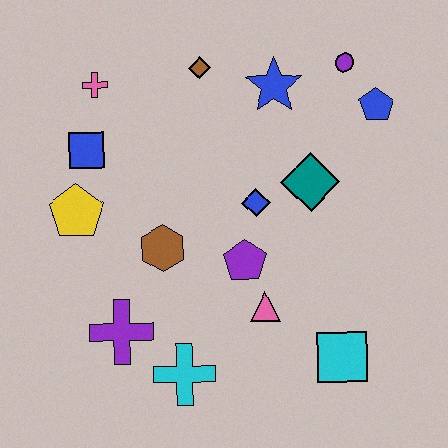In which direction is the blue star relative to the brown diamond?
The blue star is to the right of the brown diamond.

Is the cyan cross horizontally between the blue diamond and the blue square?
Yes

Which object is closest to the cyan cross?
The purple cross is closest to the cyan cross.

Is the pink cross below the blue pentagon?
No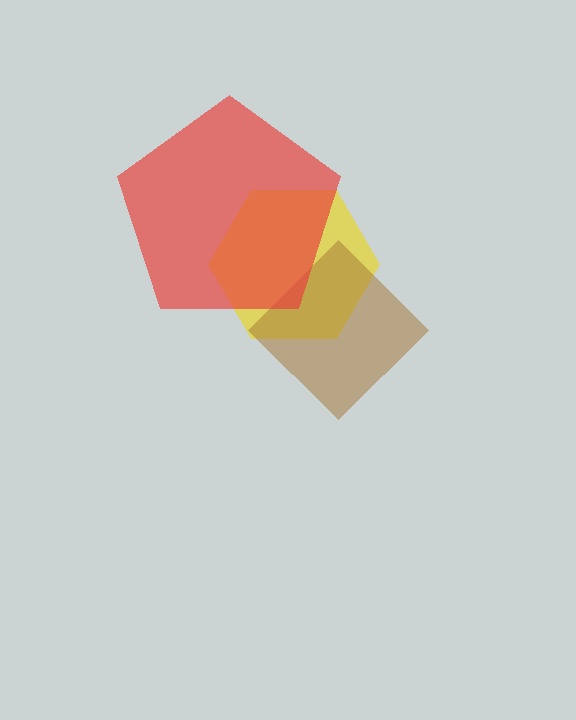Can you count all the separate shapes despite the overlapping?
Yes, there are 3 separate shapes.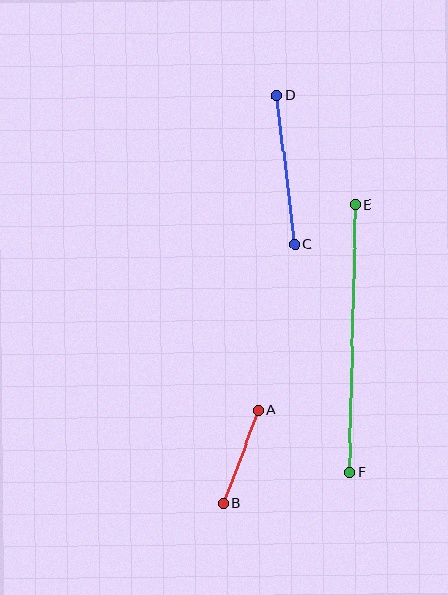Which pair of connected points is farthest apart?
Points E and F are farthest apart.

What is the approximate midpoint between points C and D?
The midpoint is at approximately (286, 170) pixels.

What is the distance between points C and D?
The distance is approximately 150 pixels.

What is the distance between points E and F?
The distance is approximately 268 pixels.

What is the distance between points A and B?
The distance is approximately 100 pixels.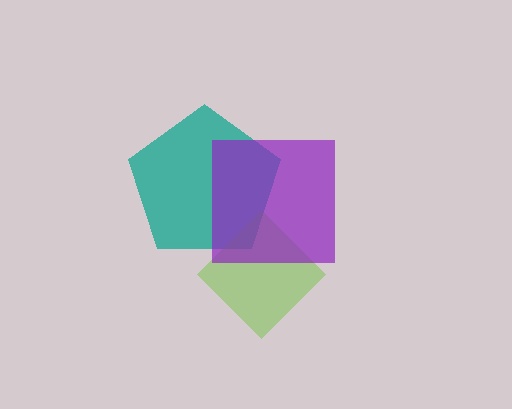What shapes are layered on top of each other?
The layered shapes are: a teal pentagon, a lime diamond, a purple square.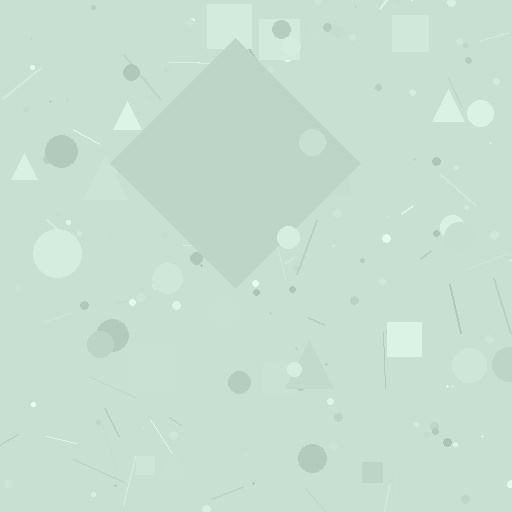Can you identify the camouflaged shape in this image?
The camouflaged shape is a diamond.